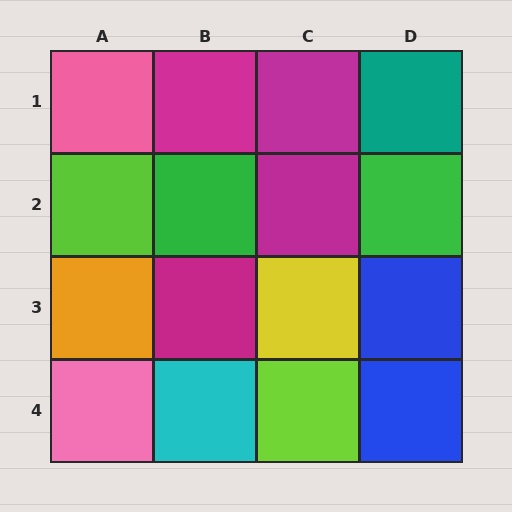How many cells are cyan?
1 cell is cyan.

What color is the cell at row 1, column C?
Magenta.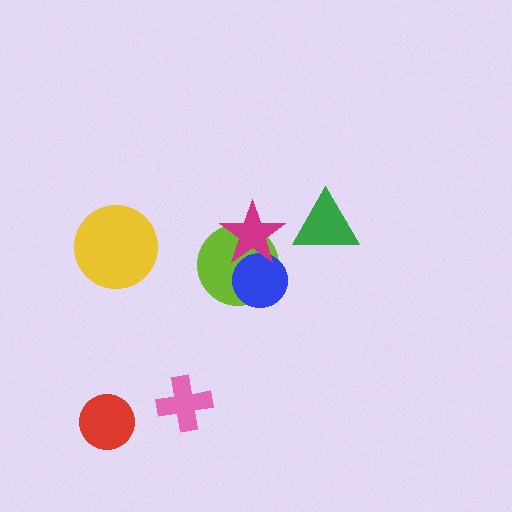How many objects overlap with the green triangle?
0 objects overlap with the green triangle.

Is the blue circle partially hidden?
Yes, it is partially covered by another shape.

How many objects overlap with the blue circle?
2 objects overlap with the blue circle.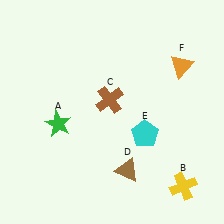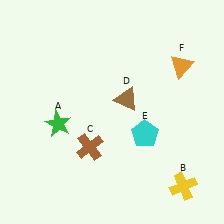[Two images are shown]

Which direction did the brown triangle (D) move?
The brown triangle (D) moved up.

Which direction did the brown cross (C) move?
The brown cross (C) moved down.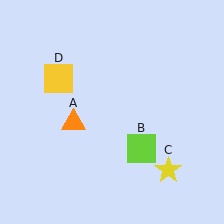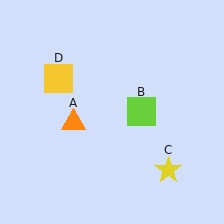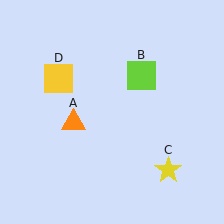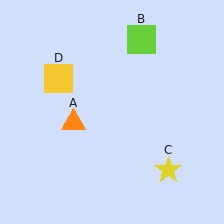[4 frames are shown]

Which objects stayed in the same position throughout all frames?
Orange triangle (object A) and yellow star (object C) and yellow square (object D) remained stationary.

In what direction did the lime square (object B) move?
The lime square (object B) moved up.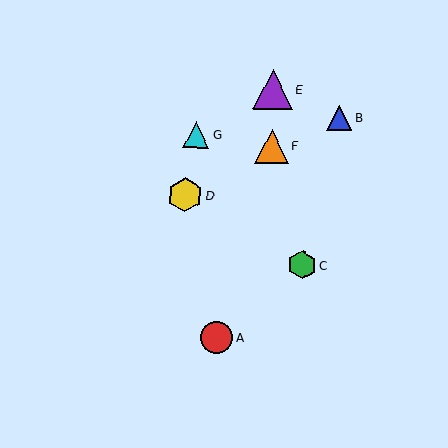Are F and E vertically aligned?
Yes, both are at x≈272.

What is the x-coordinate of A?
Object A is at x≈216.